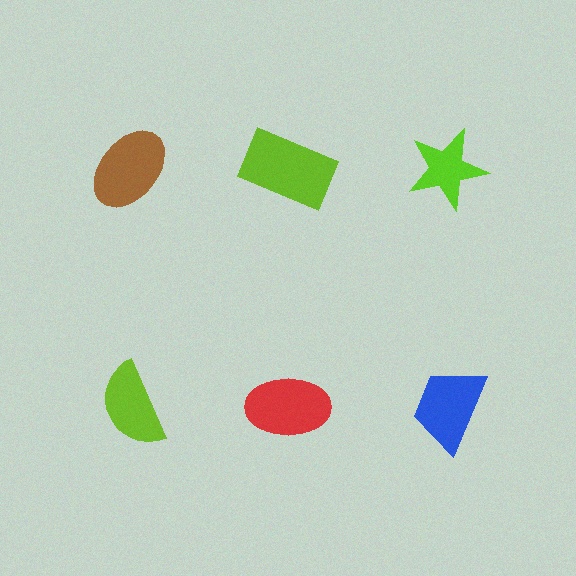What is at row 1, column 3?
A lime star.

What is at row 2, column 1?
A lime semicircle.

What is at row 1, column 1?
A brown ellipse.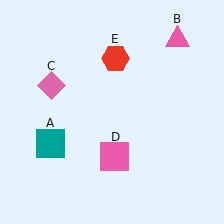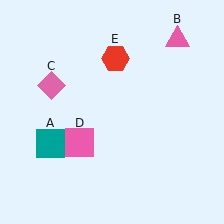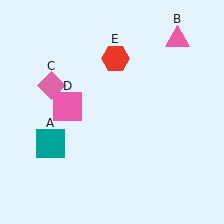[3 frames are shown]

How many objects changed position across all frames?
1 object changed position: pink square (object D).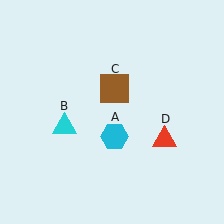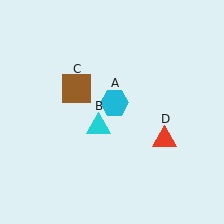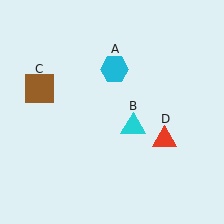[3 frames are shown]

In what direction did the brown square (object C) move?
The brown square (object C) moved left.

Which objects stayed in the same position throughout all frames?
Red triangle (object D) remained stationary.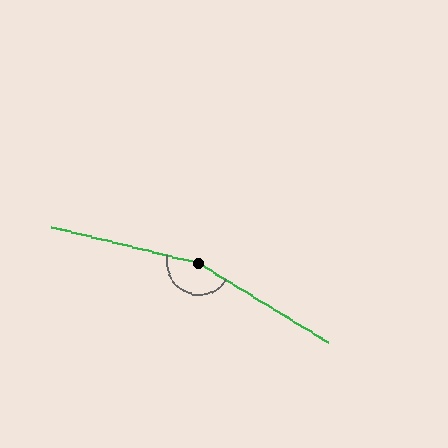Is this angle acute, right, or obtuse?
It is obtuse.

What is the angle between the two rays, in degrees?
Approximately 162 degrees.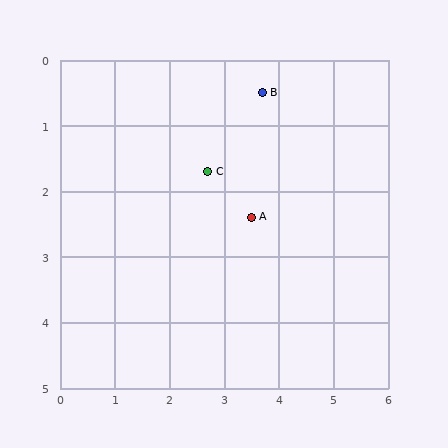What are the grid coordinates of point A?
Point A is at approximately (3.5, 2.4).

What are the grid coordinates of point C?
Point C is at approximately (2.7, 1.7).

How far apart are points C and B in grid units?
Points C and B are about 1.6 grid units apart.